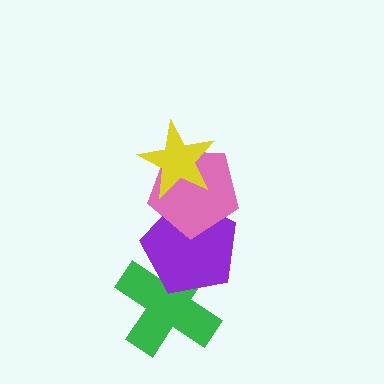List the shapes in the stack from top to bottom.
From top to bottom: the yellow star, the pink pentagon, the purple pentagon, the green cross.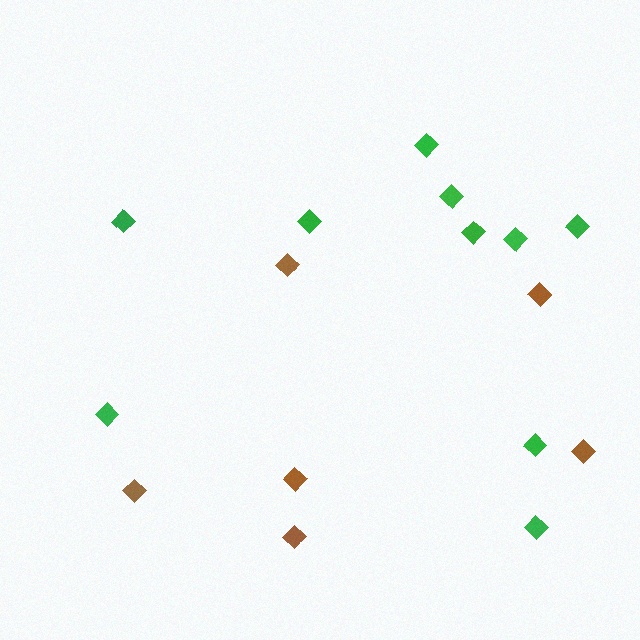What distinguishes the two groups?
There are 2 groups: one group of green diamonds (10) and one group of brown diamonds (6).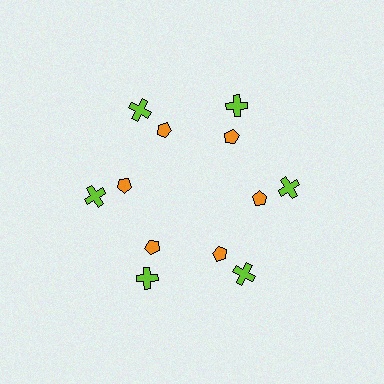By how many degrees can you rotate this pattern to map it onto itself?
The pattern maps onto itself every 60 degrees of rotation.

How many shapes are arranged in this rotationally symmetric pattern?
There are 12 shapes, arranged in 6 groups of 2.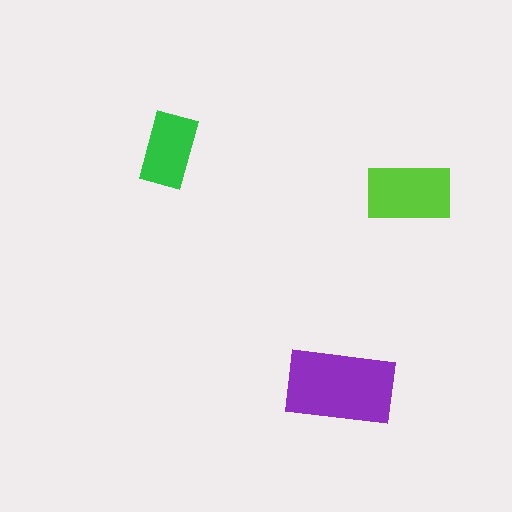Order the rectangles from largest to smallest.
the purple one, the lime one, the green one.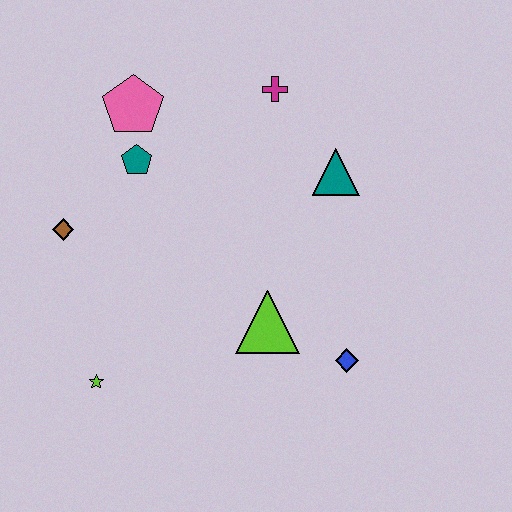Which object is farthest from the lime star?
The magenta cross is farthest from the lime star.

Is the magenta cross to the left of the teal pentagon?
No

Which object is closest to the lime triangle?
The blue diamond is closest to the lime triangle.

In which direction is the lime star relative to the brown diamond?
The lime star is below the brown diamond.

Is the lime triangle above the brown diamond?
No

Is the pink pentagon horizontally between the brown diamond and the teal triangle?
Yes